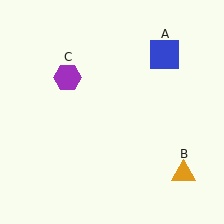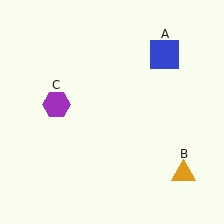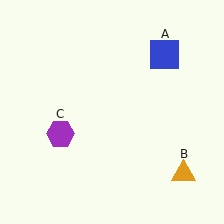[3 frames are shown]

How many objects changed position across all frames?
1 object changed position: purple hexagon (object C).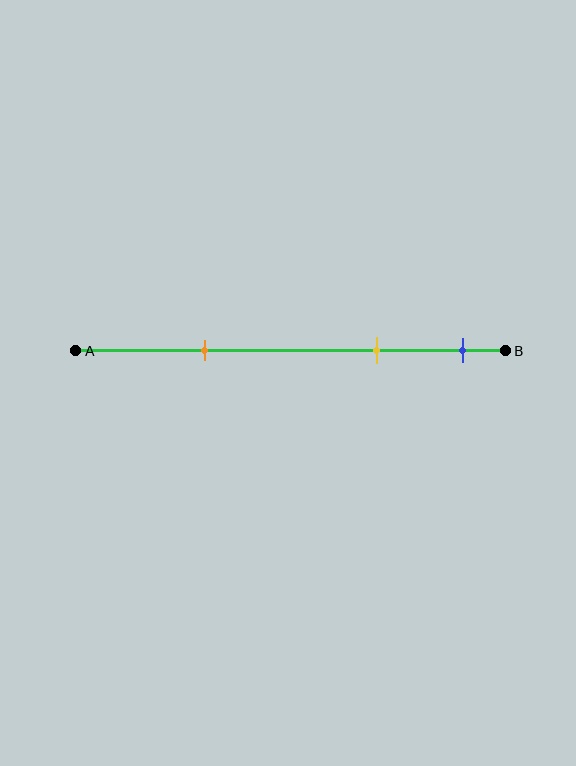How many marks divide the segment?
There are 3 marks dividing the segment.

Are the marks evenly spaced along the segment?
No, the marks are not evenly spaced.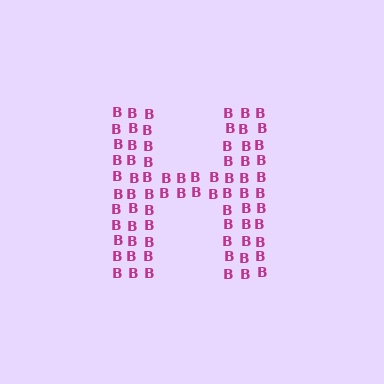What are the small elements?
The small elements are letter B's.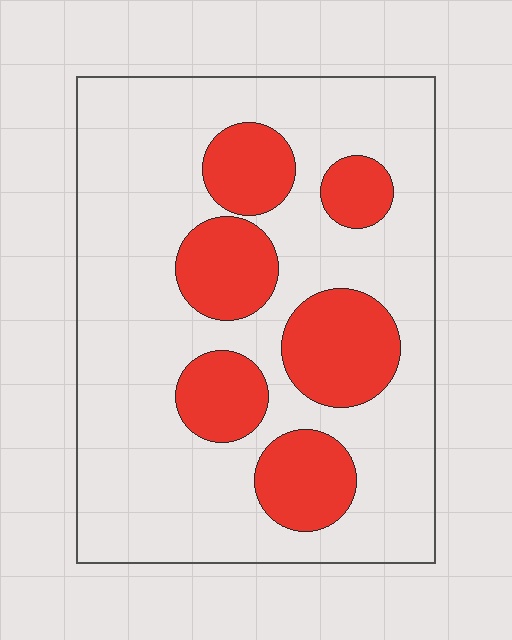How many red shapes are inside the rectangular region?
6.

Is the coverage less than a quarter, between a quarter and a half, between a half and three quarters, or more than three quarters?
Between a quarter and a half.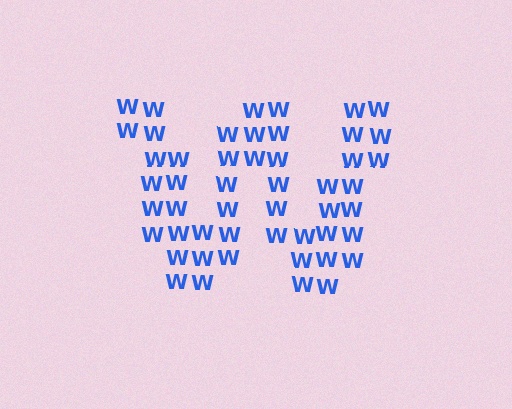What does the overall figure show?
The overall figure shows the letter W.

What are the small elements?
The small elements are letter W's.